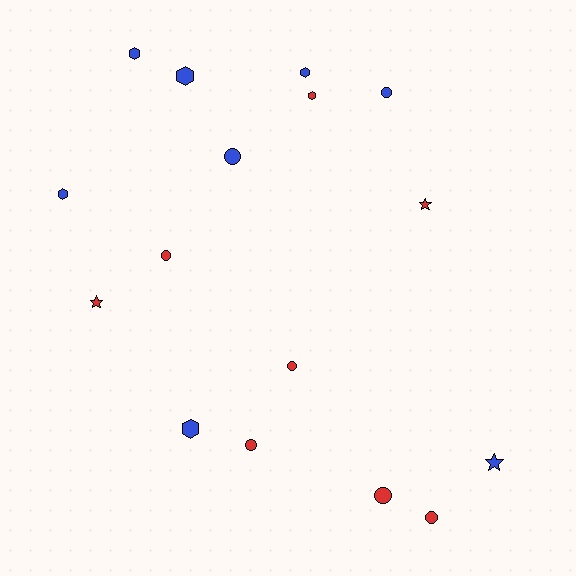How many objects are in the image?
There are 16 objects.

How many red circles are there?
There are 5 red circles.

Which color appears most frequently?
Blue, with 8 objects.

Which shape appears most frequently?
Circle, with 7 objects.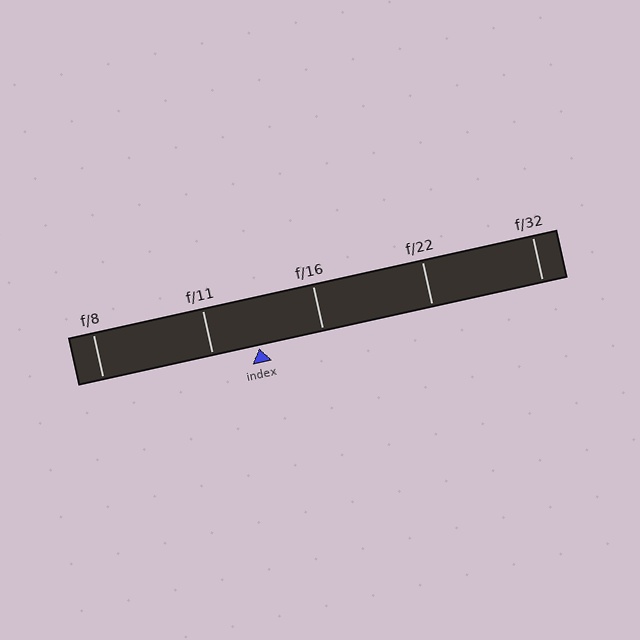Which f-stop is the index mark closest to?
The index mark is closest to f/11.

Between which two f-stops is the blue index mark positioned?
The index mark is between f/11 and f/16.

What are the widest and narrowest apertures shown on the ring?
The widest aperture shown is f/8 and the narrowest is f/32.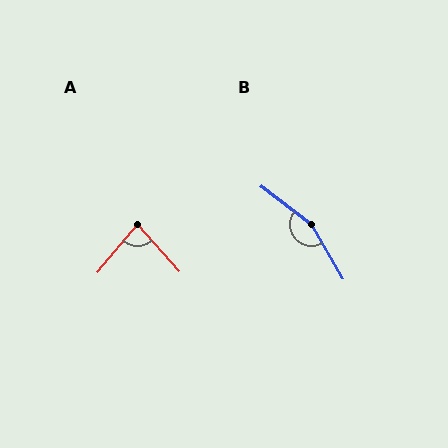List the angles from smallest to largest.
A (82°), B (157°).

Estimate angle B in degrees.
Approximately 157 degrees.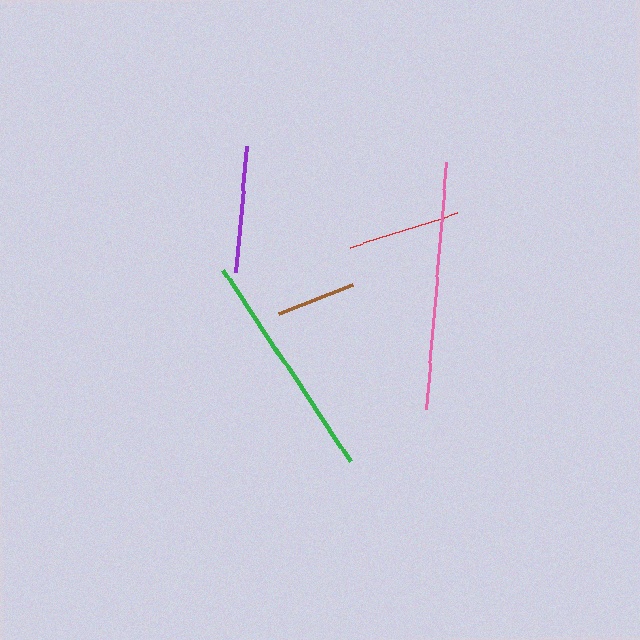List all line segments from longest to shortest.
From longest to shortest: pink, green, purple, red, brown.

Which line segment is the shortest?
The brown line is the shortest at approximately 79 pixels.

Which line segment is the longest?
The pink line is the longest at approximately 247 pixels.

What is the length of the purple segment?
The purple segment is approximately 126 pixels long.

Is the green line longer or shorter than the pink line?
The pink line is longer than the green line.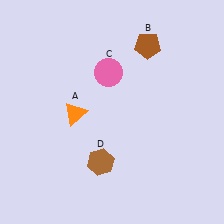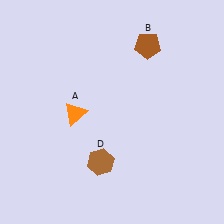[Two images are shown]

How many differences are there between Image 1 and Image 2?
There is 1 difference between the two images.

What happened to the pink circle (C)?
The pink circle (C) was removed in Image 2. It was in the top-left area of Image 1.